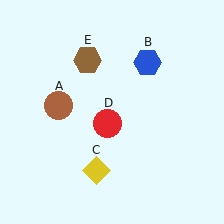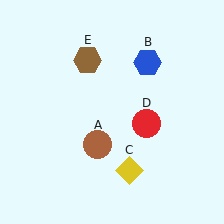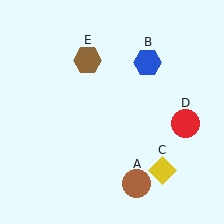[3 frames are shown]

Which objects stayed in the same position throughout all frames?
Blue hexagon (object B) and brown hexagon (object E) remained stationary.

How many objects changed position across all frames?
3 objects changed position: brown circle (object A), yellow diamond (object C), red circle (object D).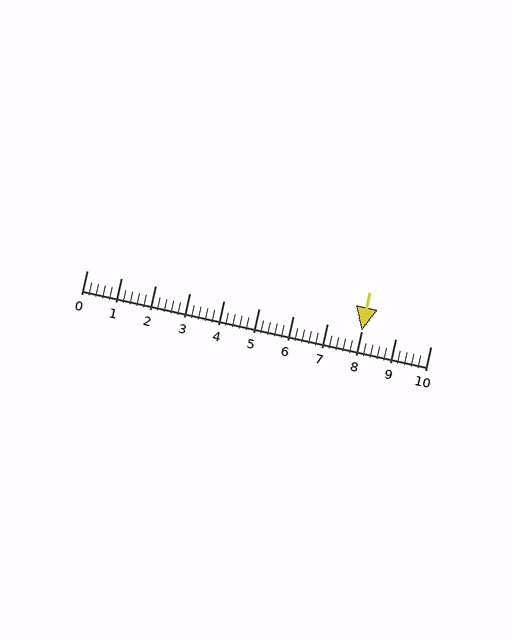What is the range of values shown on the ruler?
The ruler shows values from 0 to 10.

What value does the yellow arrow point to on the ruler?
The yellow arrow points to approximately 8.0.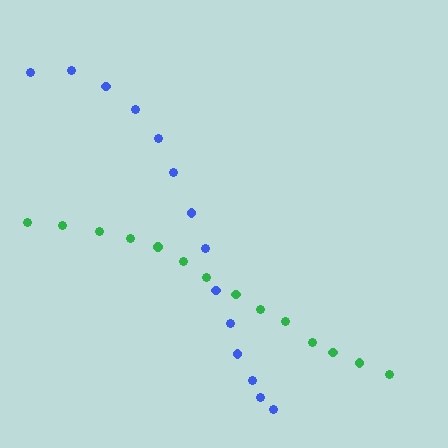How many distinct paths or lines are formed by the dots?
There are 2 distinct paths.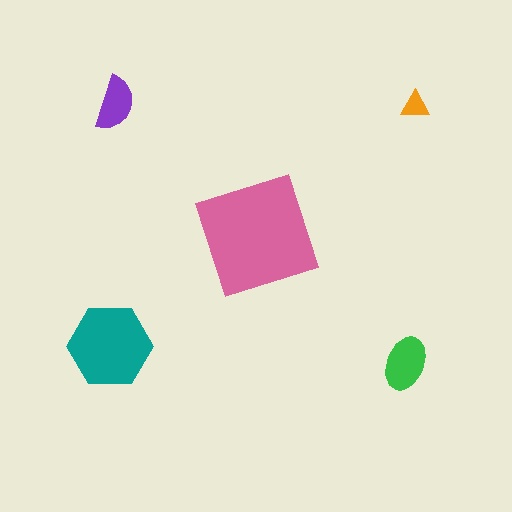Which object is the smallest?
The orange triangle.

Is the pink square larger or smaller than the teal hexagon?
Larger.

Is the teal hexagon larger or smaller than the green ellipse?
Larger.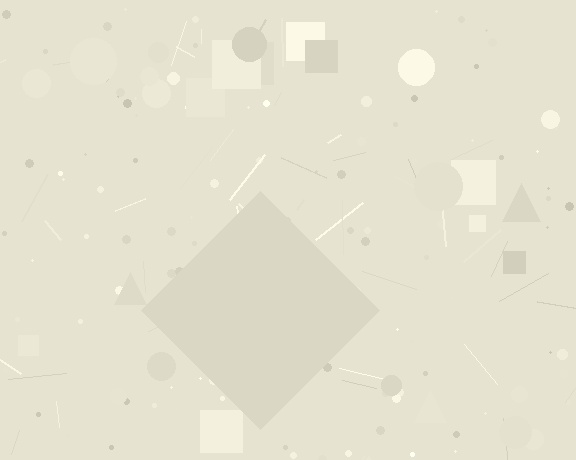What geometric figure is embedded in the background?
A diamond is embedded in the background.